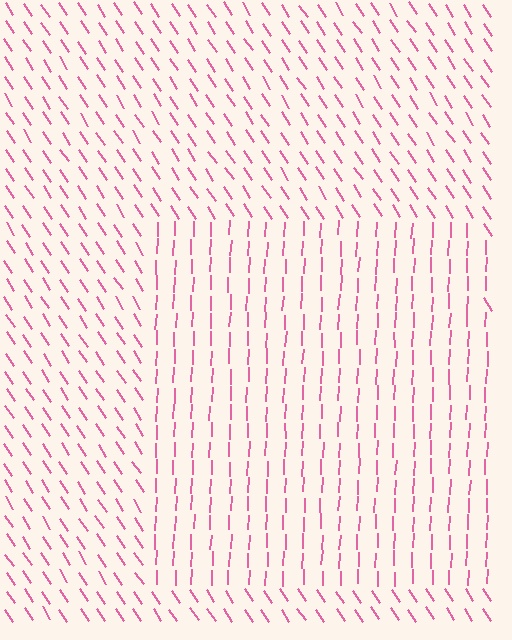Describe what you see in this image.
The image is filled with small pink line segments. A rectangle region in the image has lines oriented differently from the surrounding lines, creating a visible texture boundary.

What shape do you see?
I see a rectangle.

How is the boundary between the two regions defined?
The boundary is defined purely by a change in line orientation (approximately 36 degrees difference). All lines are the same color and thickness.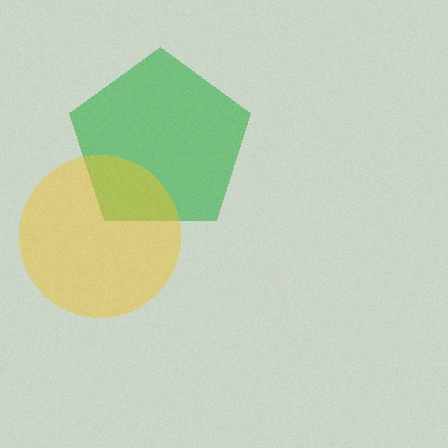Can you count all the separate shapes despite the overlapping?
Yes, there are 2 separate shapes.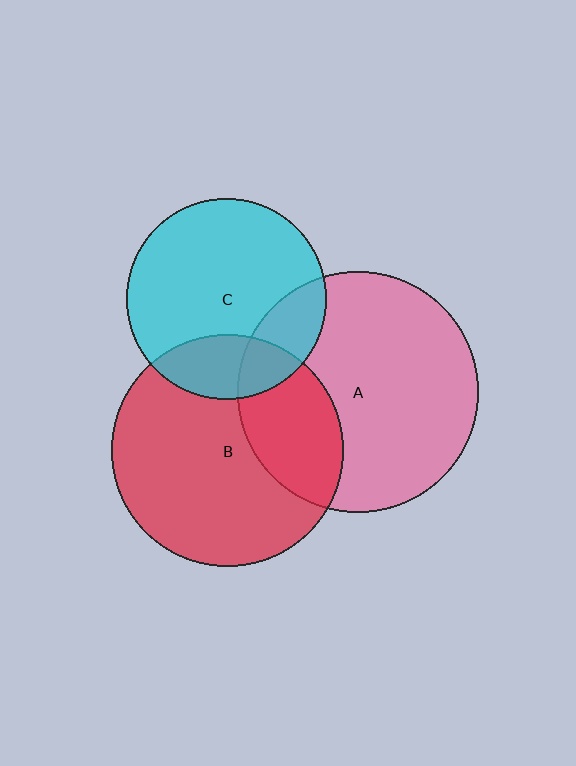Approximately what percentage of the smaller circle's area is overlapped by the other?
Approximately 20%.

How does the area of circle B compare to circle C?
Approximately 1.3 times.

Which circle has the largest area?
Circle A (pink).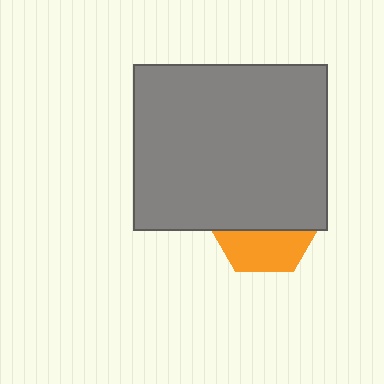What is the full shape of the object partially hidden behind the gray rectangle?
The partially hidden object is an orange hexagon.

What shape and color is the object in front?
The object in front is a gray rectangle.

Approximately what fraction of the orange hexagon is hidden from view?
Roughly 63% of the orange hexagon is hidden behind the gray rectangle.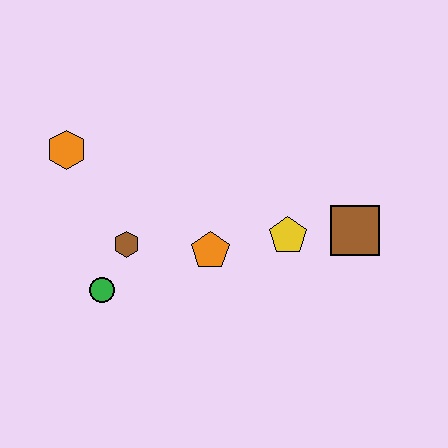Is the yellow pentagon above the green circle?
Yes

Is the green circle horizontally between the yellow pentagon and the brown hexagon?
No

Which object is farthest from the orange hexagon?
The brown square is farthest from the orange hexagon.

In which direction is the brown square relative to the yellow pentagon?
The brown square is to the right of the yellow pentagon.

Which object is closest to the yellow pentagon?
The brown square is closest to the yellow pentagon.